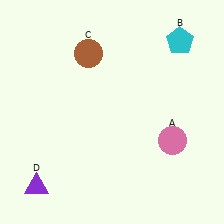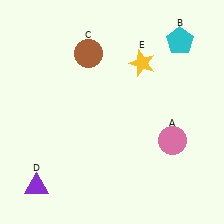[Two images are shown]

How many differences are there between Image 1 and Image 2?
There is 1 difference between the two images.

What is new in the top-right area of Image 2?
A yellow star (E) was added in the top-right area of Image 2.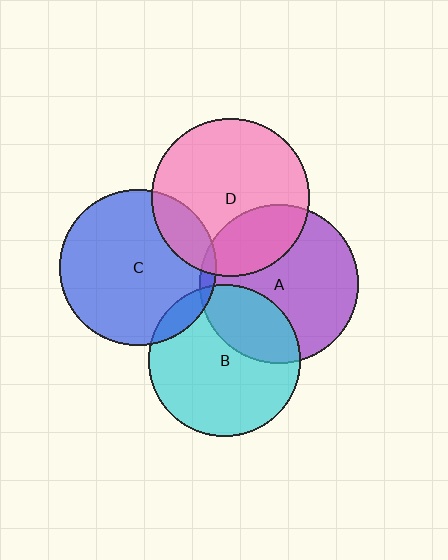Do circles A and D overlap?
Yes.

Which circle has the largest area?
Circle A (purple).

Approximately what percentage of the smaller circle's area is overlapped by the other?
Approximately 25%.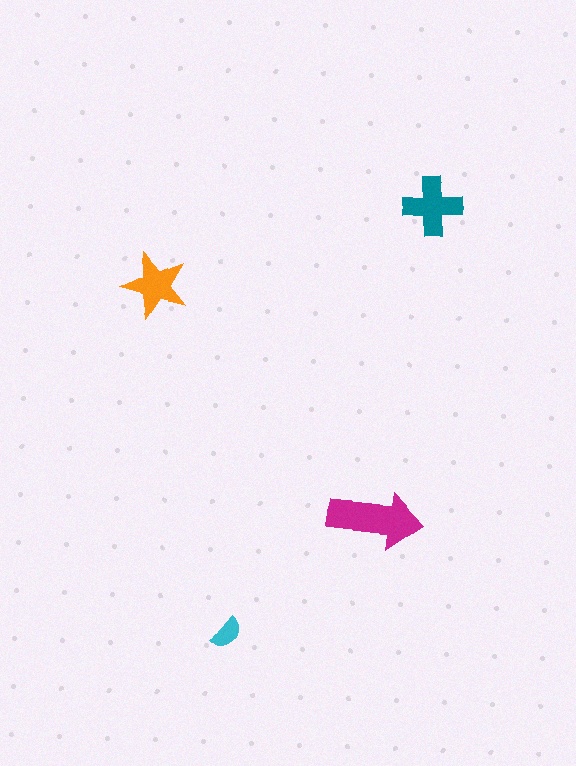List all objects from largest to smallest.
The magenta arrow, the teal cross, the orange star, the cyan semicircle.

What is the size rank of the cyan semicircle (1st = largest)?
4th.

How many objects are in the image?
There are 4 objects in the image.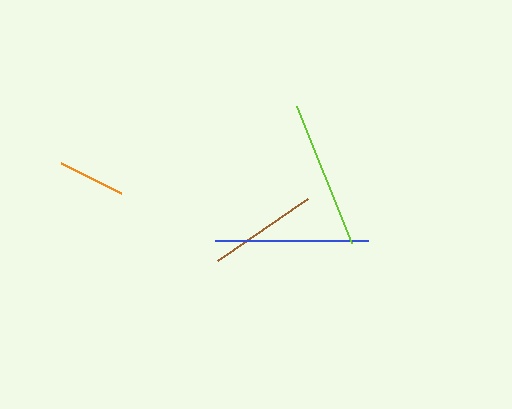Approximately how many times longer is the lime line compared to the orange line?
The lime line is approximately 2.2 times the length of the orange line.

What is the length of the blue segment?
The blue segment is approximately 153 pixels long.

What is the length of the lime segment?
The lime segment is approximately 148 pixels long.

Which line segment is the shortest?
The orange line is the shortest at approximately 68 pixels.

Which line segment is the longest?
The blue line is the longest at approximately 153 pixels.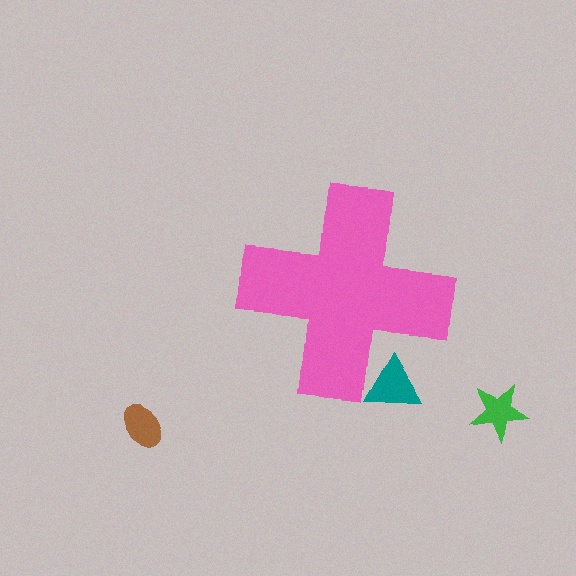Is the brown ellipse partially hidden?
No, the brown ellipse is fully visible.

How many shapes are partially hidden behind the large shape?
1 shape is partially hidden.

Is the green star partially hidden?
No, the green star is fully visible.